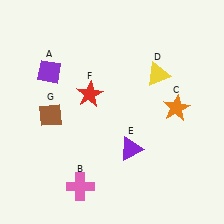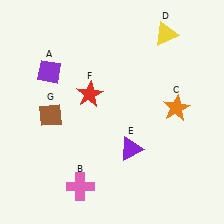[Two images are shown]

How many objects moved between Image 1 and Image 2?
1 object moved between the two images.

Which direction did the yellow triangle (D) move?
The yellow triangle (D) moved up.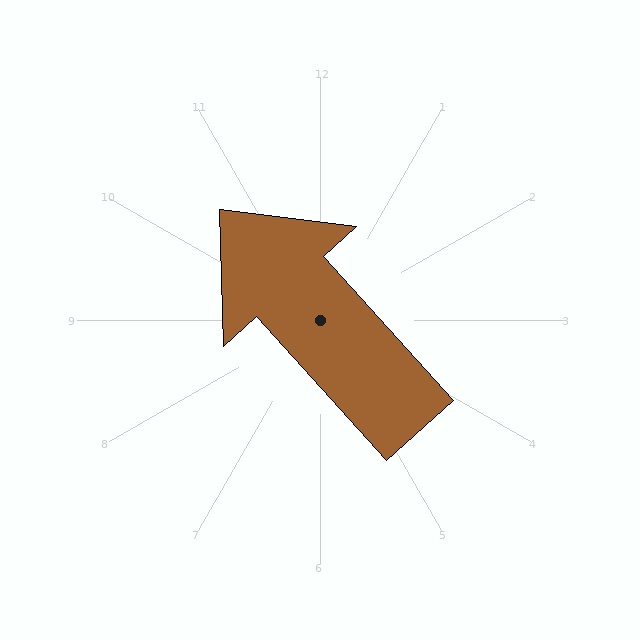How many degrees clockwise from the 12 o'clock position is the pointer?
Approximately 318 degrees.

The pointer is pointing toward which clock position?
Roughly 11 o'clock.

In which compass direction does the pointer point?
Northwest.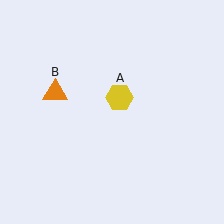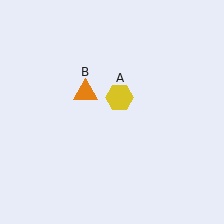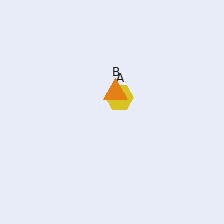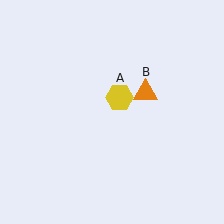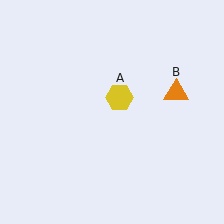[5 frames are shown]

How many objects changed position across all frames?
1 object changed position: orange triangle (object B).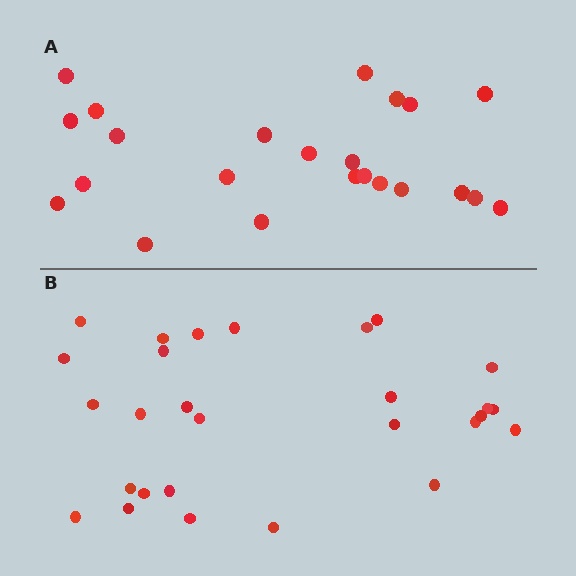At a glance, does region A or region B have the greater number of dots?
Region B (the bottom region) has more dots.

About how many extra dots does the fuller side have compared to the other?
Region B has about 5 more dots than region A.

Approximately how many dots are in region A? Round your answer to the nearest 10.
About 20 dots. (The exact count is 23, which rounds to 20.)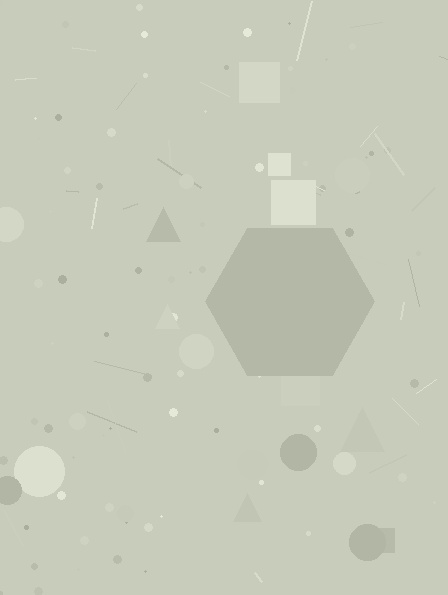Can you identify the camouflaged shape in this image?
The camouflaged shape is a hexagon.